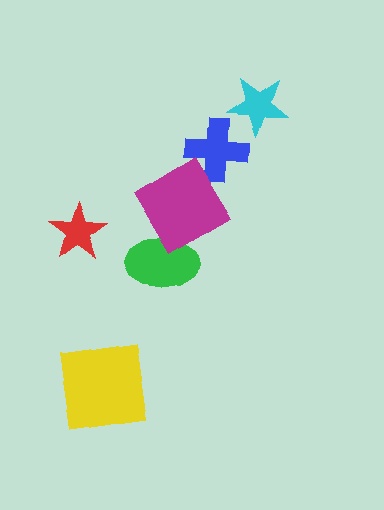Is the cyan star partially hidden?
No, no other shape covers it.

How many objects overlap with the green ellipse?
1 object overlaps with the green ellipse.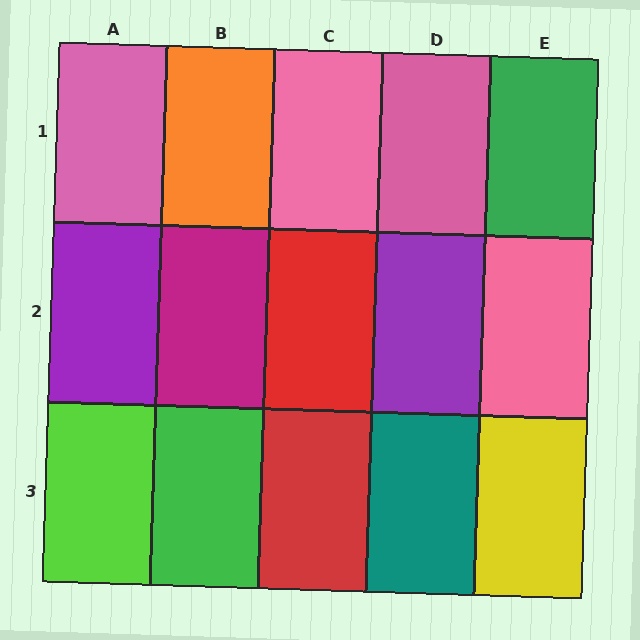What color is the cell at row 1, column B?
Orange.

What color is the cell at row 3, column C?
Red.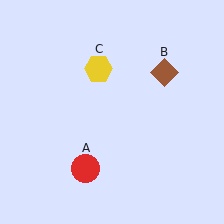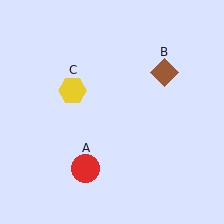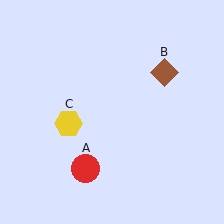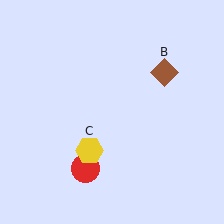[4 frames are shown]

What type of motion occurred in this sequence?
The yellow hexagon (object C) rotated counterclockwise around the center of the scene.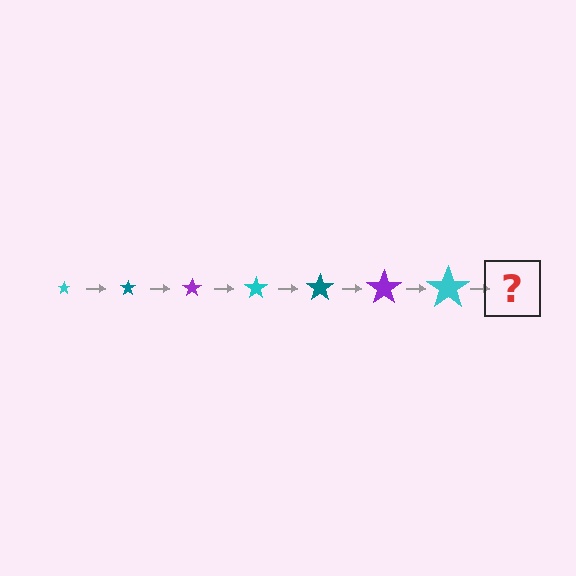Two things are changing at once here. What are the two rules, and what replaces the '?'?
The two rules are that the star grows larger each step and the color cycles through cyan, teal, and purple. The '?' should be a teal star, larger than the previous one.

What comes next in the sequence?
The next element should be a teal star, larger than the previous one.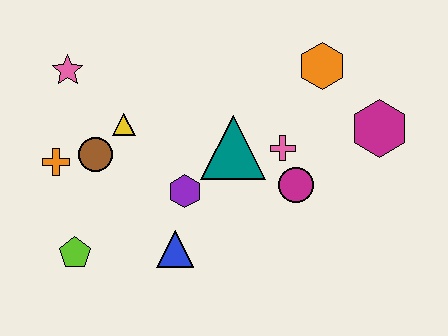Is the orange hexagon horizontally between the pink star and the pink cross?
No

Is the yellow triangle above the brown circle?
Yes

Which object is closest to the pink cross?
The magenta circle is closest to the pink cross.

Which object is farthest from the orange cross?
The magenta hexagon is farthest from the orange cross.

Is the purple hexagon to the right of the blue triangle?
Yes